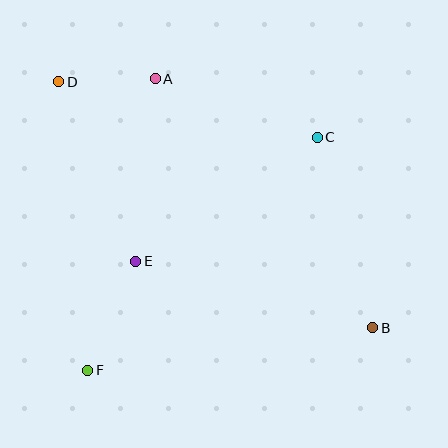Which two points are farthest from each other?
Points B and D are farthest from each other.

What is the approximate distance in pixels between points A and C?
The distance between A and C is approximately 172 pixels.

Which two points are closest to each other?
Points A and D are closest to each other.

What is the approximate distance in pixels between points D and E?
The distance between D and E is approximately 195 pixels.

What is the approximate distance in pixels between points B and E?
The distance between B and E is approximately 246 pixels.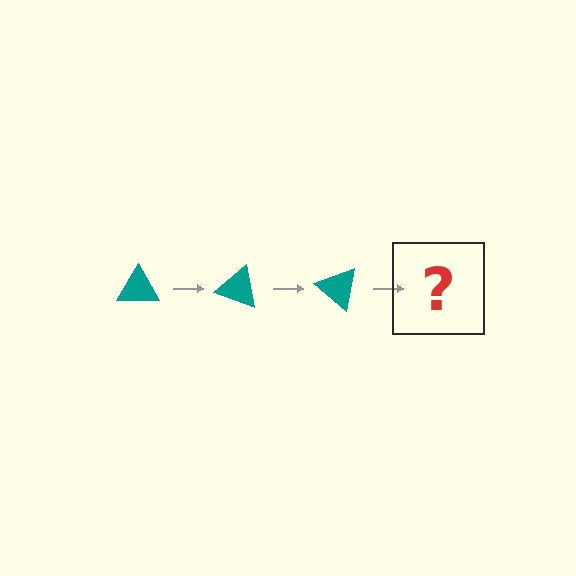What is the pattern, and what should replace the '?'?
The pattern is that the triangle rotates 20 degrees each step. The '?' should be a teal triangle rotated 60 degrees.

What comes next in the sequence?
The next element should be a teal triangle rotated 60 degrees.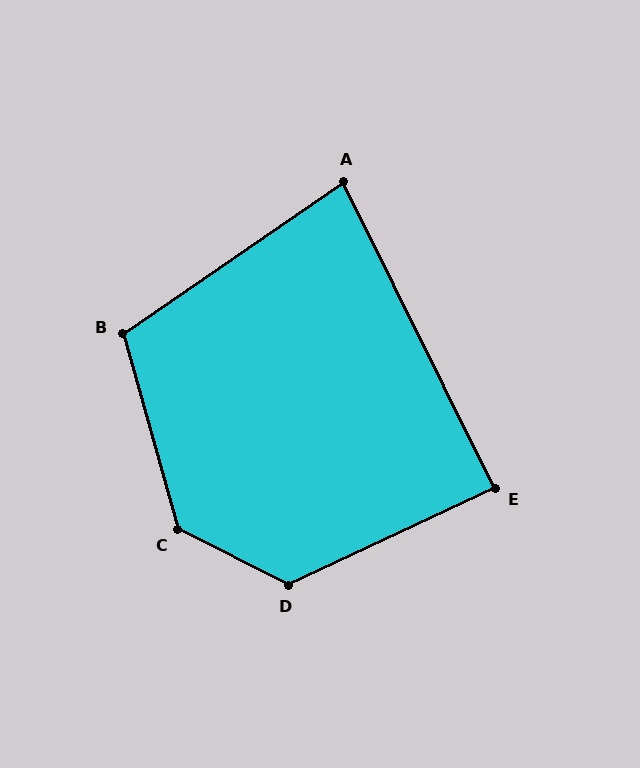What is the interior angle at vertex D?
Approximately 128 degrees (obtuse).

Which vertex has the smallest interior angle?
A, at approximately 82 degrees.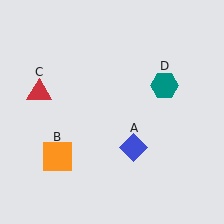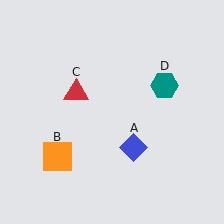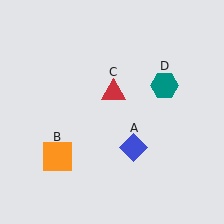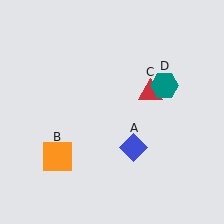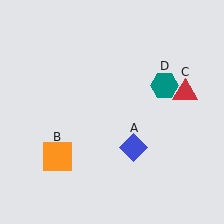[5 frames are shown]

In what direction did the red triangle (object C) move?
The red triangle (object C) moved right.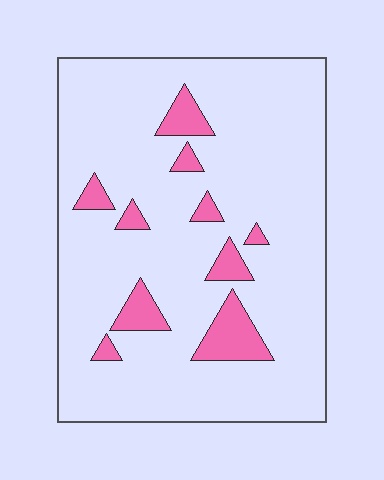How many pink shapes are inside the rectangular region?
10.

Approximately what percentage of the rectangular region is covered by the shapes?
Approximately 10%.